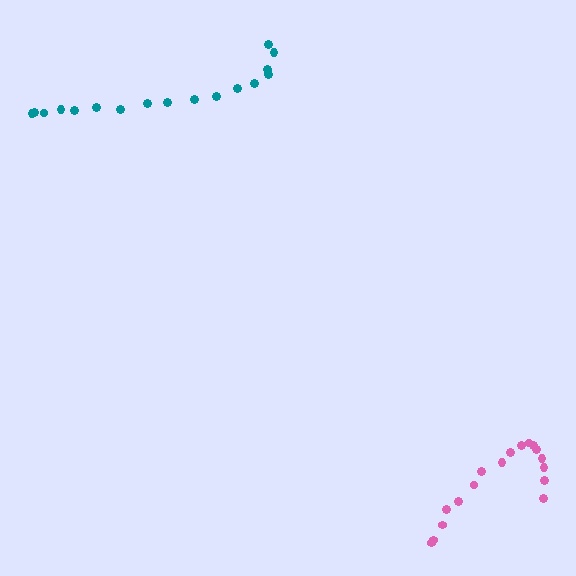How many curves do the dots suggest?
There are 2 distinct paths.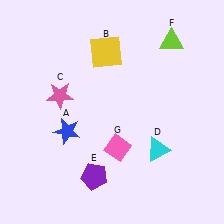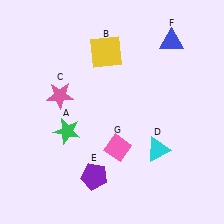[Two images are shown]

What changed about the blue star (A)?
In Image 1, A is blue. In Image 2, it changed to green.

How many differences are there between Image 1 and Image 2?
There are 2 differences between the two images.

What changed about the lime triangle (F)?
In Image 1, F is lime. In Image 2, it changed to blue.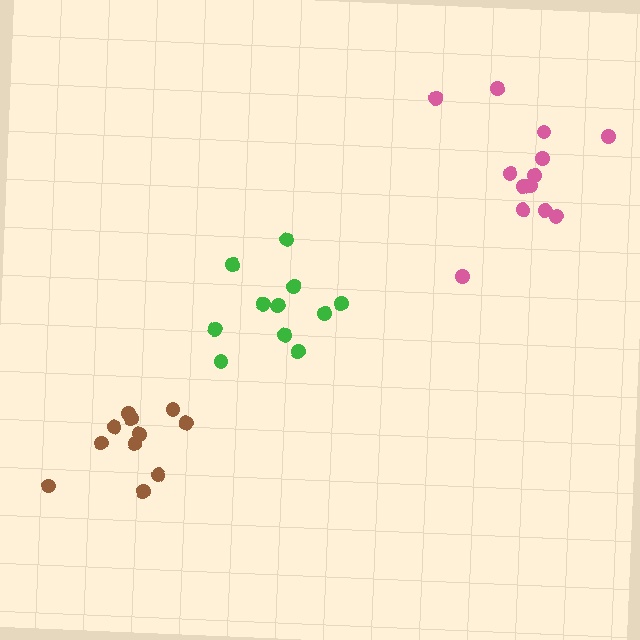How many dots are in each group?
Group 1: 13 dots, Group 2: 11 dots, Group 3: 11 dots (35 total).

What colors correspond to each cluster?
The clusters are colored: pink, green, brown.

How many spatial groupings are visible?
There are 3 spatial groupings.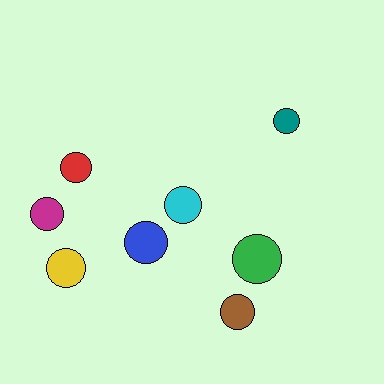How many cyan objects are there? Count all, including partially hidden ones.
There is 1 cyan object.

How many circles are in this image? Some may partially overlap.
There are 8 circles.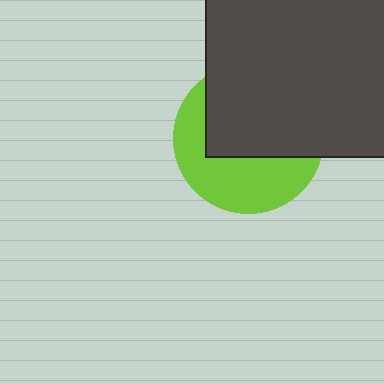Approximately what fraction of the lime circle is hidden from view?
Roughly 55% of the lime circle is hidden behind the dark gray rectangle.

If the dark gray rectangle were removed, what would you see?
You would see the complete lime circle.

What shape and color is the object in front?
The object in front is a dark gray rectangle.